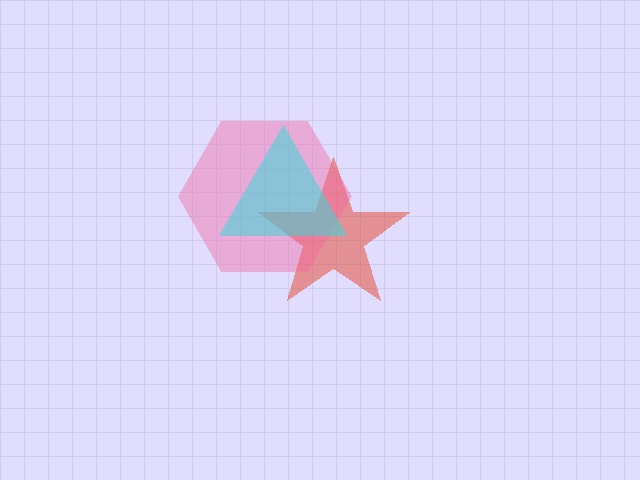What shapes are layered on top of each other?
The layered shapes are: a red star, a pink hexagon, a cyan triangle.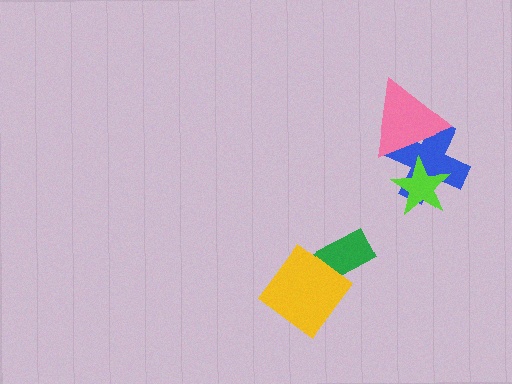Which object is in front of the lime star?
The pink triangle is in front of the lime star.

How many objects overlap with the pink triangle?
2 objects overlap with the pink triangle.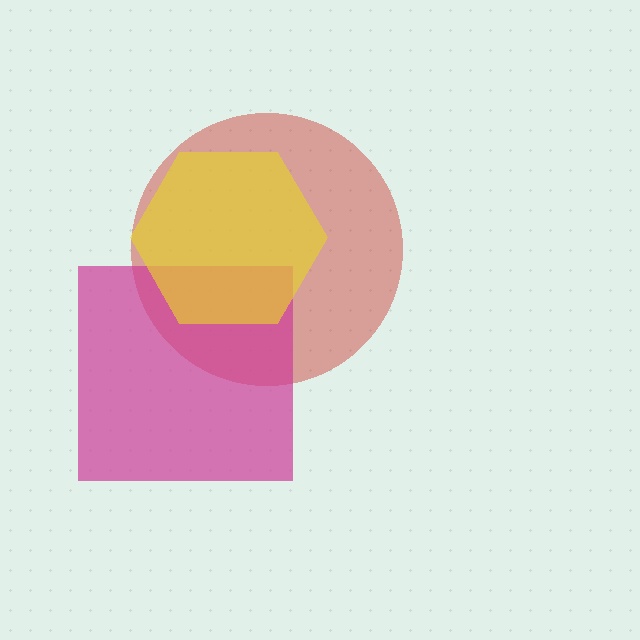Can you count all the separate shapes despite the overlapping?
Yes, there are 3 separate shapes.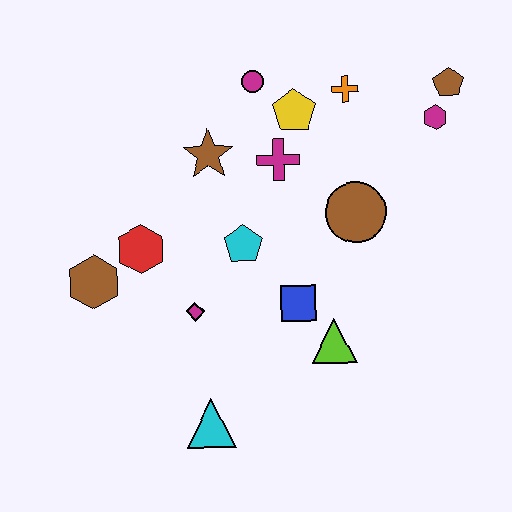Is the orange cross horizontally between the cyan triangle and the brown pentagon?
Yes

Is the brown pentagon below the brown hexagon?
No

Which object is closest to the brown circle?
The magenta cross is closest to the brown circle.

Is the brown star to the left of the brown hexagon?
No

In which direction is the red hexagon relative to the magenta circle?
The red hexagon is below the magenta circle.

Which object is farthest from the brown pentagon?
The cyan triangle is farthest from the brown pentagon.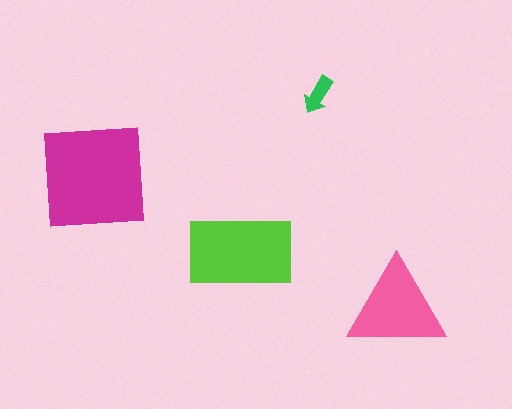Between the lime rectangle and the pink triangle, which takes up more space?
The lime rectangle.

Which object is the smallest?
The green arrow.